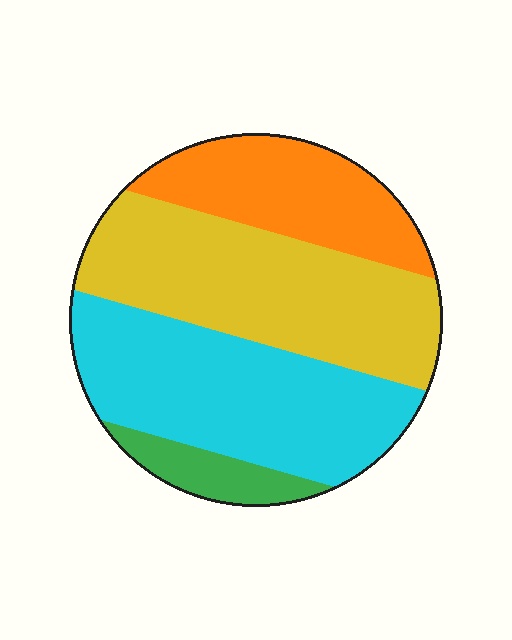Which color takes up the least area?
Green, at roughly 10%.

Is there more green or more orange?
Orange.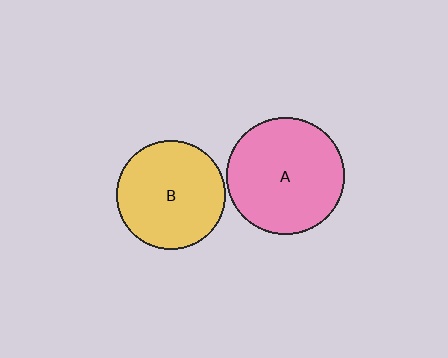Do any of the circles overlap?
No, none of the circles overlap.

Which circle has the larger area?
Circle A (pink).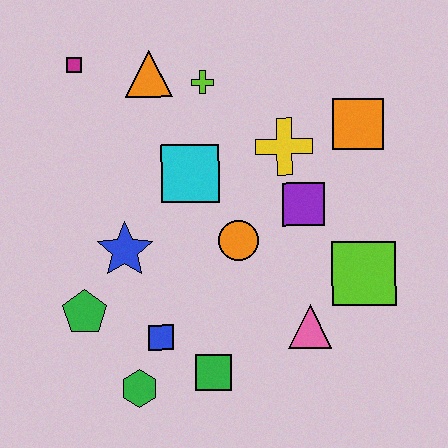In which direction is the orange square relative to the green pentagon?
The orange square is to the right of the green pentagon.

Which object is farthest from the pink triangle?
The magenta square is farthest from the pink triangle.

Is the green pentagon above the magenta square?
No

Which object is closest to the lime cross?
The orange triangle is closest to the lime cross.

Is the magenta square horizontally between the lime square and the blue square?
No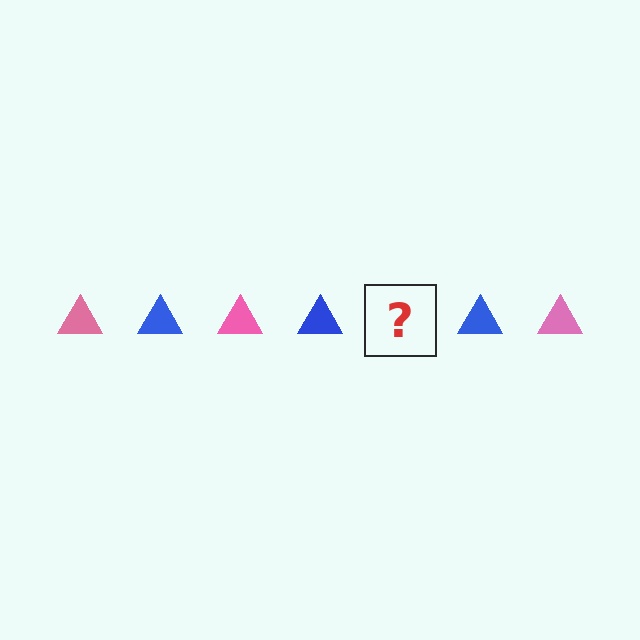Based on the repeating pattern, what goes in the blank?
The blank should be a pink triangle.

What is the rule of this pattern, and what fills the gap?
The rule is that the pattern cycles through pink, blue triangles. The gap should be filled with a pink triangle.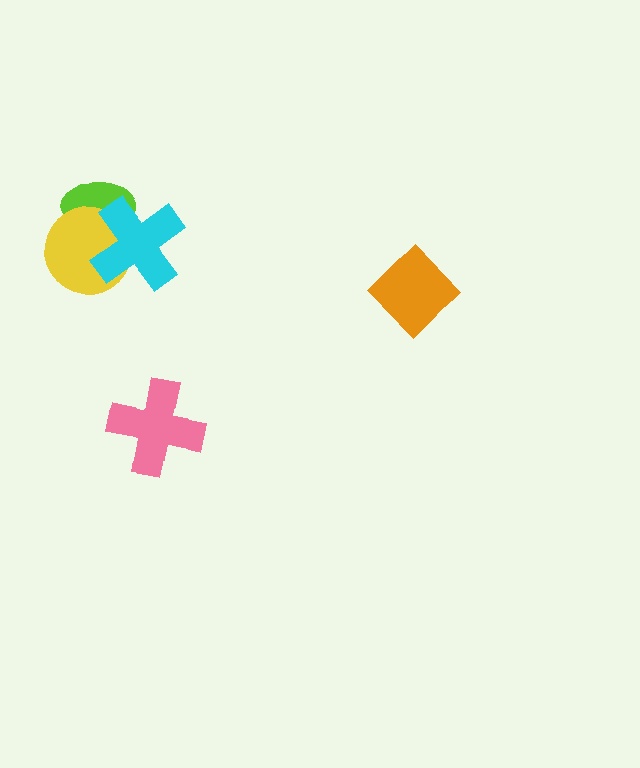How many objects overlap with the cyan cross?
2 objects overlap with the cyan cross.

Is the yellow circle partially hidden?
Yes, it is partially covered by another shape.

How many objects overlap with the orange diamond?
0 objects overlap with the orange diamond.